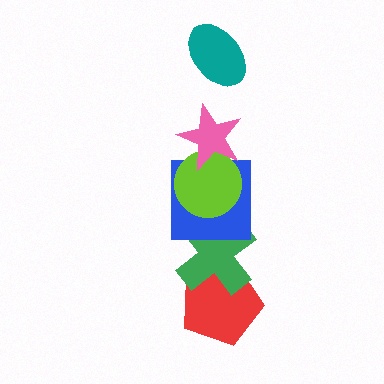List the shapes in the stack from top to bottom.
From top to bottom: the teal ellipse, the pink star, the lime circle, the blue square, the green cross, the red pentagon.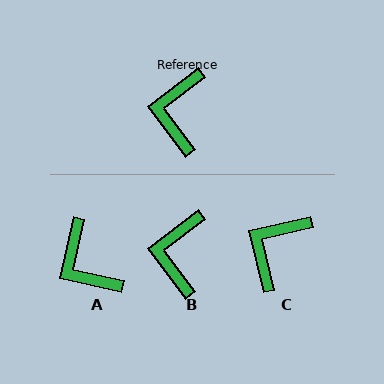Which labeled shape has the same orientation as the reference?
B.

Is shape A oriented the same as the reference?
No, it is off by about 41 degrees.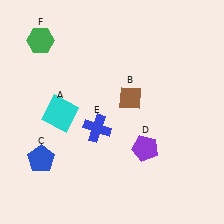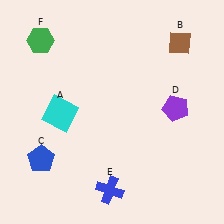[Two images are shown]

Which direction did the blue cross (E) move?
The blue cross (E) moved down.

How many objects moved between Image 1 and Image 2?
3 objects moved between the two images.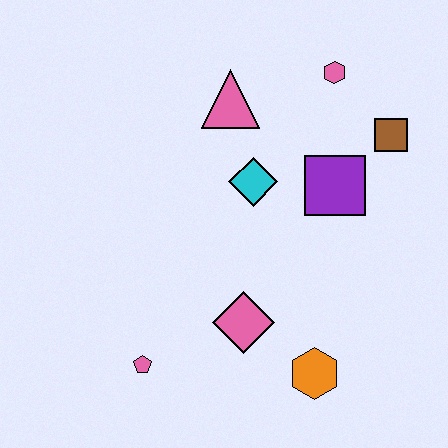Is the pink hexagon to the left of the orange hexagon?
No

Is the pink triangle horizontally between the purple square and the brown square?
No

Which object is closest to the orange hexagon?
The pink diamond is closest to the orange hexagon.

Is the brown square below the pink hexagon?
Yes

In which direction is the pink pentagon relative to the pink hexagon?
The pink pentagon is below the pink hexagon.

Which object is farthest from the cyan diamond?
The pink pentagon is farthest from the cyan diamond.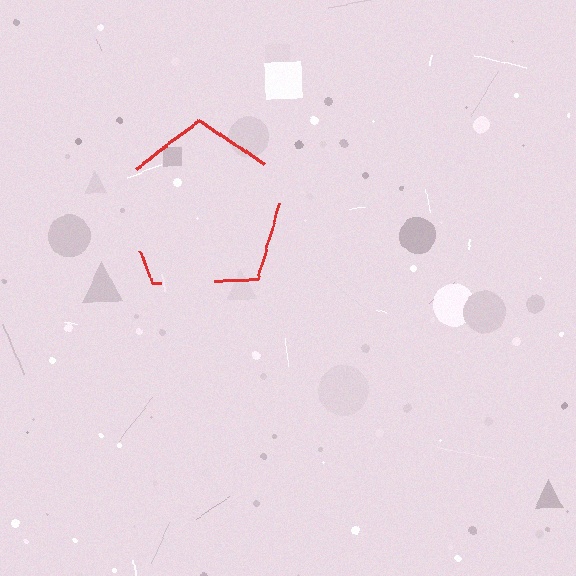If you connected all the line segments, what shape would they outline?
They would outline a pentagon.